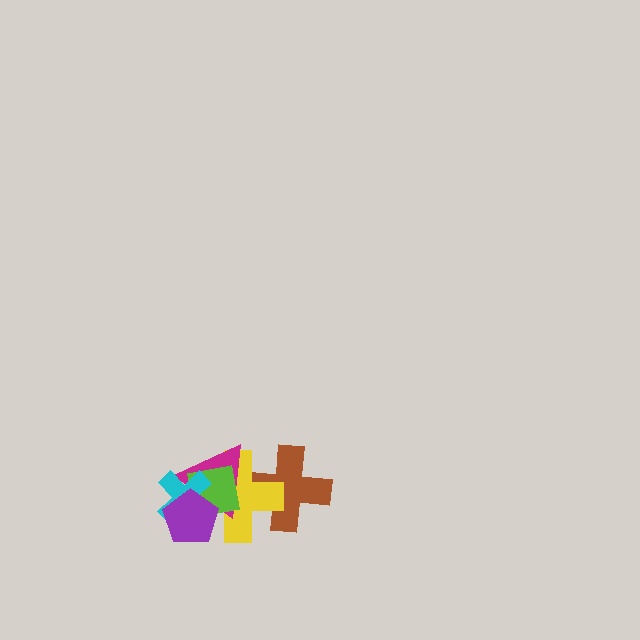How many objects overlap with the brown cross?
2 objects overlap with the brown cross.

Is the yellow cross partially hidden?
Yes, it is partially covered by another shape.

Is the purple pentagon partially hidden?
No, no other shape covers it.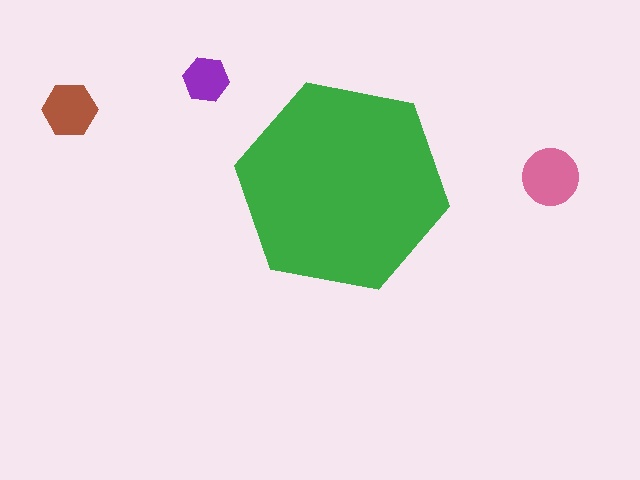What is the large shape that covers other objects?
A green hexagon.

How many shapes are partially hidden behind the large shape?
0 shapes are partially hidden.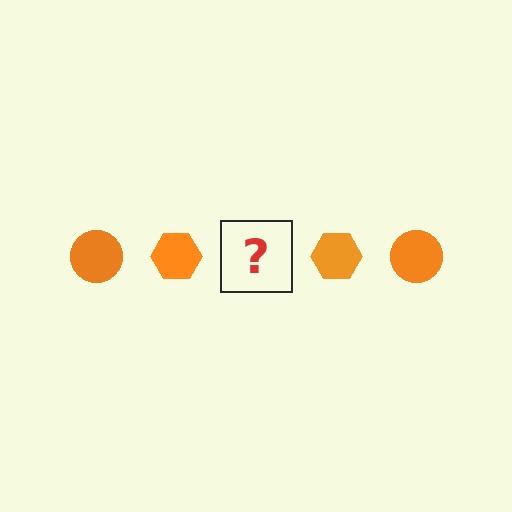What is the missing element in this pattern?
The missing element is an orange circle.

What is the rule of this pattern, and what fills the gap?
The rule is that the pattern cycles through circle, hexagon shapes in orange. The gap should be filled with an orange circle.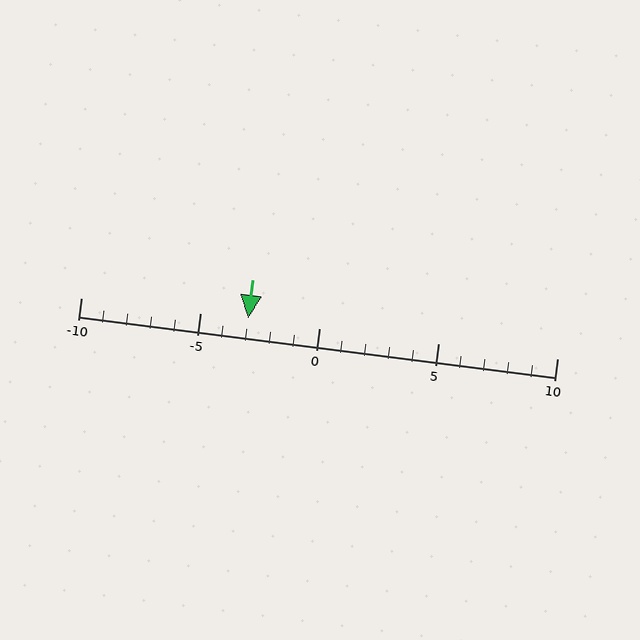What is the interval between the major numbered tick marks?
The major tick marks are spaced 5 units apart.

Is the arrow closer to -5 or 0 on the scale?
The arrow is closer to -5.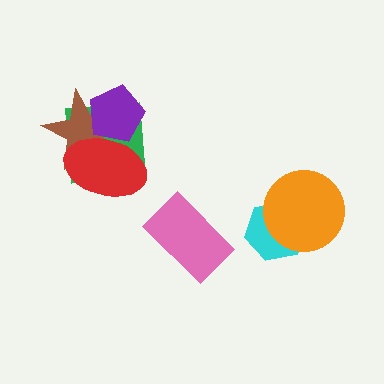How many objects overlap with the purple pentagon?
3 objects overlap with the purple pentagon.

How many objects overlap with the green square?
3 objects overlap with the green square.